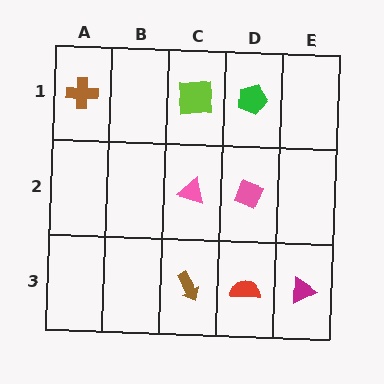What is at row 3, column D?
A red semicircle.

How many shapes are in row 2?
2 shapes.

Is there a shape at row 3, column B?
No, that cell is empty.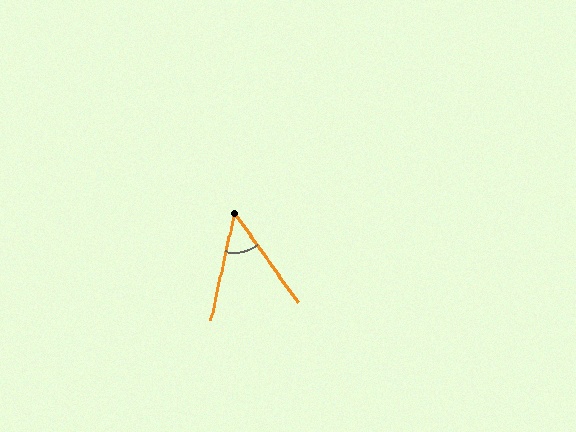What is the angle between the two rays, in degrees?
Approximately 48 degrees.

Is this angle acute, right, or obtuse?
It is acute.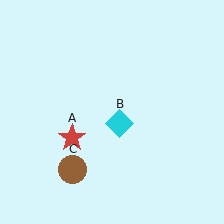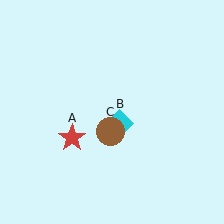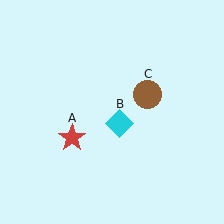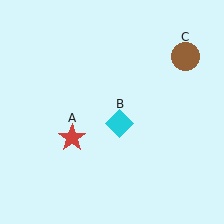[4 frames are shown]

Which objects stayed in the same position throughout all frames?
Red star (object A) and cyan diamond (object B) remained stationary.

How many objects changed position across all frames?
1 object changed position: brown circle (object C).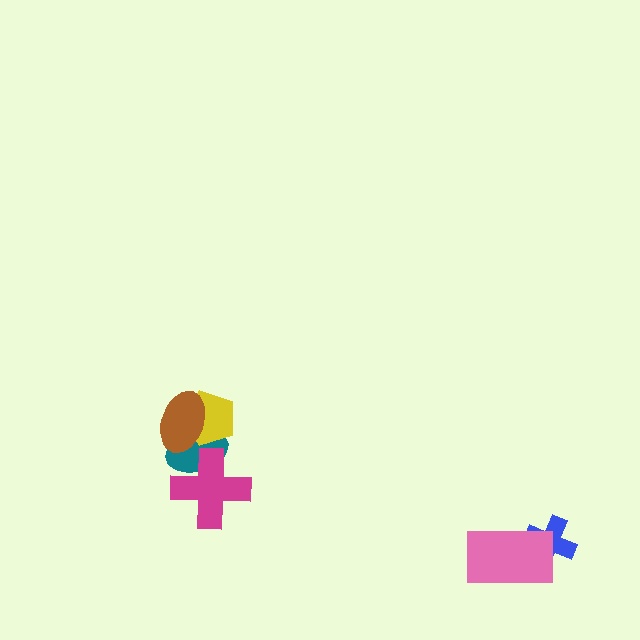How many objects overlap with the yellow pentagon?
2 objects overlap with the yellow pentagon.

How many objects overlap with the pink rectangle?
1 object overlaps with the pink rectangle.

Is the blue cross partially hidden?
Yes, it is partially covered by another shape.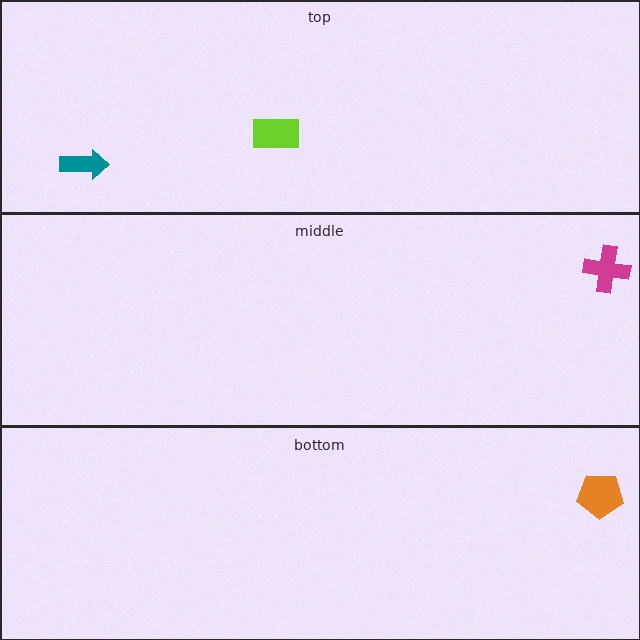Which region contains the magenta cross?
The middle region.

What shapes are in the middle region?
The magenta cross.